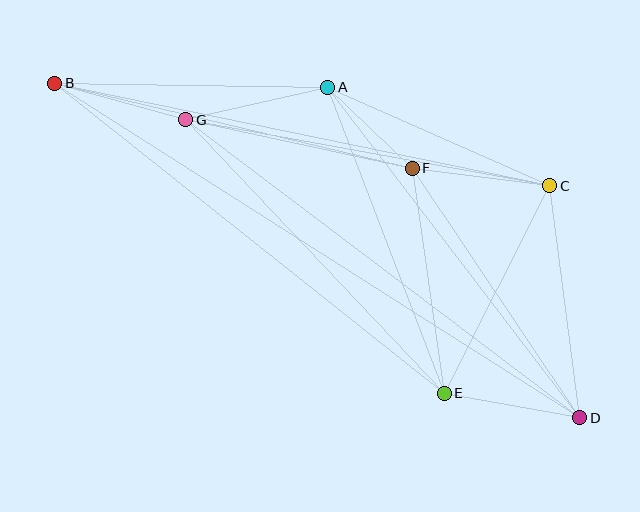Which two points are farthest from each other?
Points B and D are farthest from each other.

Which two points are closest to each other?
Points A and F are closest to each other.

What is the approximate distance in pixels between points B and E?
The distance between B and E is approximately 498 pixels.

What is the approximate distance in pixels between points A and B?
The distance between A and B is approximately 273 pixels.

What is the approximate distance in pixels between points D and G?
The distance between D and G is approximately 494 pixels.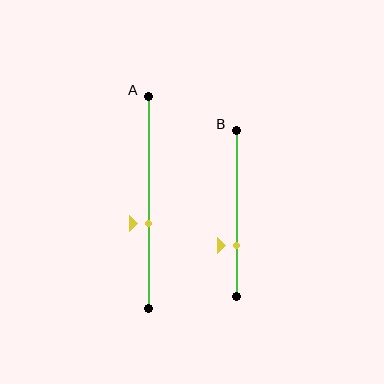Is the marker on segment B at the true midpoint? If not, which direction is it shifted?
No, the marker on segment B is shifted downward by about 19% of the segment length.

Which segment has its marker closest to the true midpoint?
Segment A has its marker closest to the true midpoint.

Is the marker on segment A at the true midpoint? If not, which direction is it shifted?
No, the marker on segment A is shifted downward by about 10% of the segment length.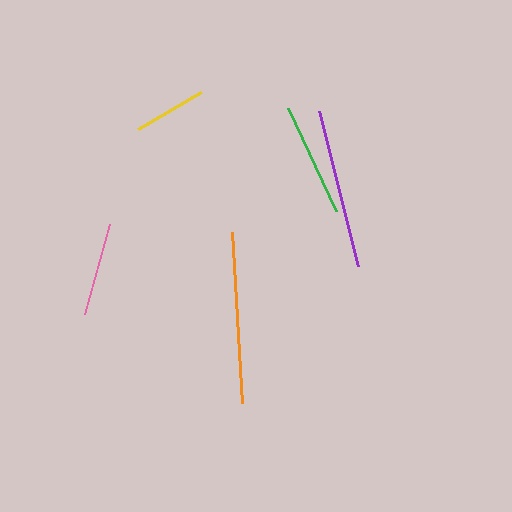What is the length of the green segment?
The green segment is approximately 114 pixels long.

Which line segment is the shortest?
The yellow line is the shortest at approximately 73 pixels.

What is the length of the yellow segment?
The yellow segment is approximately 73 pixels long.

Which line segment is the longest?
The orange line is the longest at approximately 172 pixels.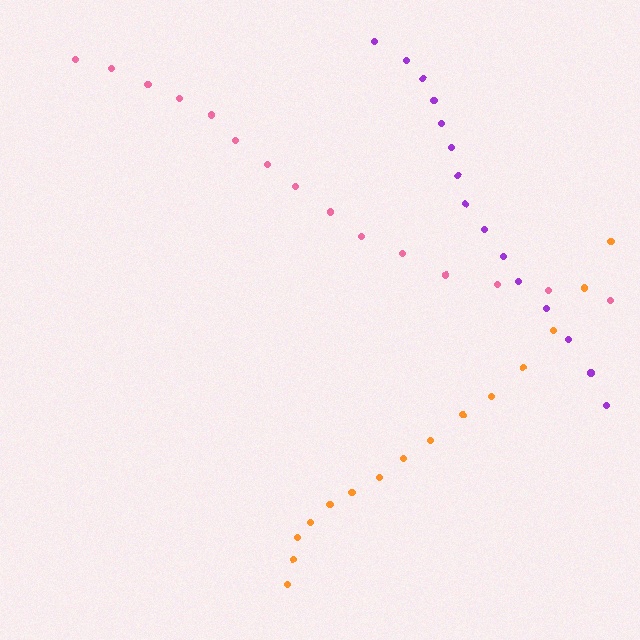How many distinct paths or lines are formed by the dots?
There are 3 distinct paths.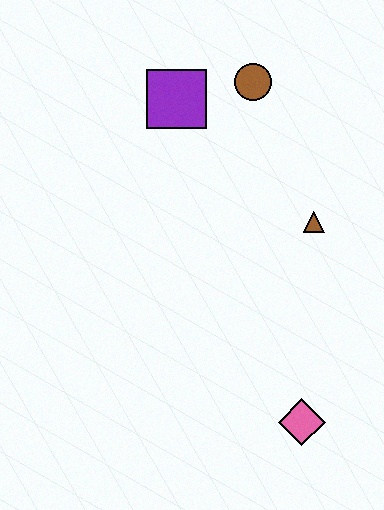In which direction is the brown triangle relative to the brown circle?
The brown triangle is below the brown circle.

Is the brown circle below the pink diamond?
No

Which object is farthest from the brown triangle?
The pink diamond is farthest from the brown triangle.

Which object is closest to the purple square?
The brown circle is closest to the purple square.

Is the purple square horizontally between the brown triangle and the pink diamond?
No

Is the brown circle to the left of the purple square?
No